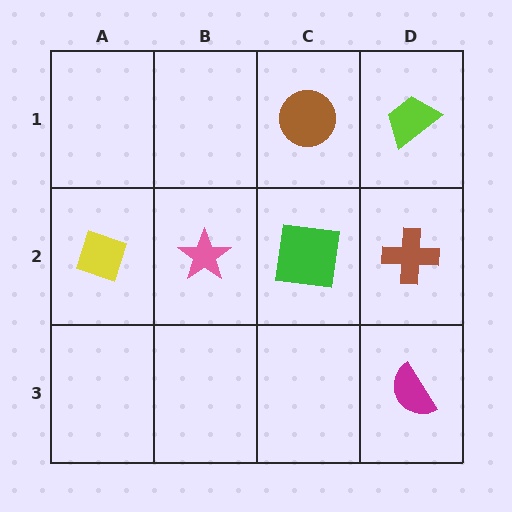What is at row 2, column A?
A yellow diamond.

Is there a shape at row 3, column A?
No, that cell is empty.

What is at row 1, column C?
A brown circle.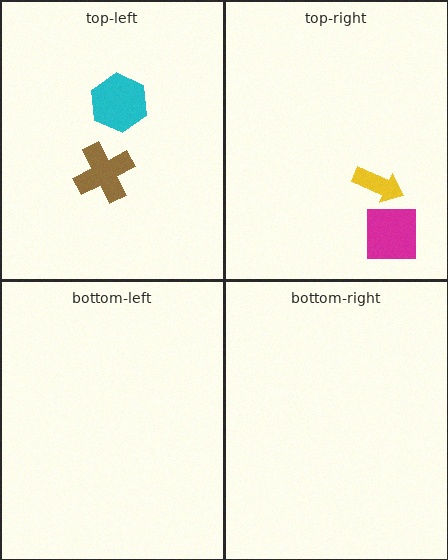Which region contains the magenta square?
The top-right region.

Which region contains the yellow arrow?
The top-right region.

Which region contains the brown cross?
The top-left region.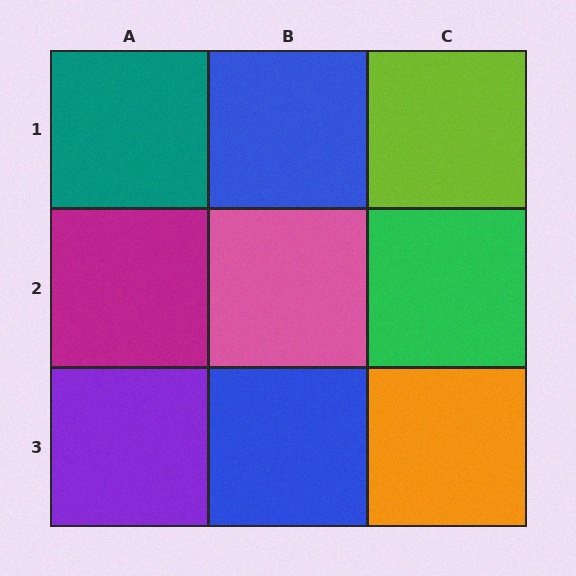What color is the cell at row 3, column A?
Purple.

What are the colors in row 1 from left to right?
Teal, blue, lime.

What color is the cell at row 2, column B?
Pink.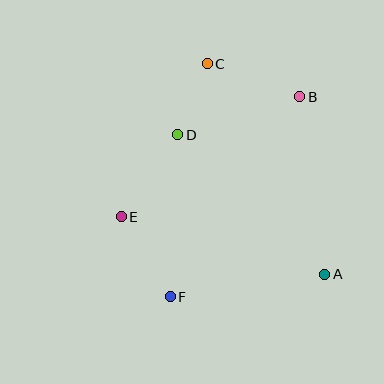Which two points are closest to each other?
Points C and D are closest to each other.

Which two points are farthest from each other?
Points A and C are farthest from each other.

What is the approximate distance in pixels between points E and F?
The distance between E and F is approximately 94 pixels.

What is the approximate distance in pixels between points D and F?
The distance between D and F is approximately 162 pixels.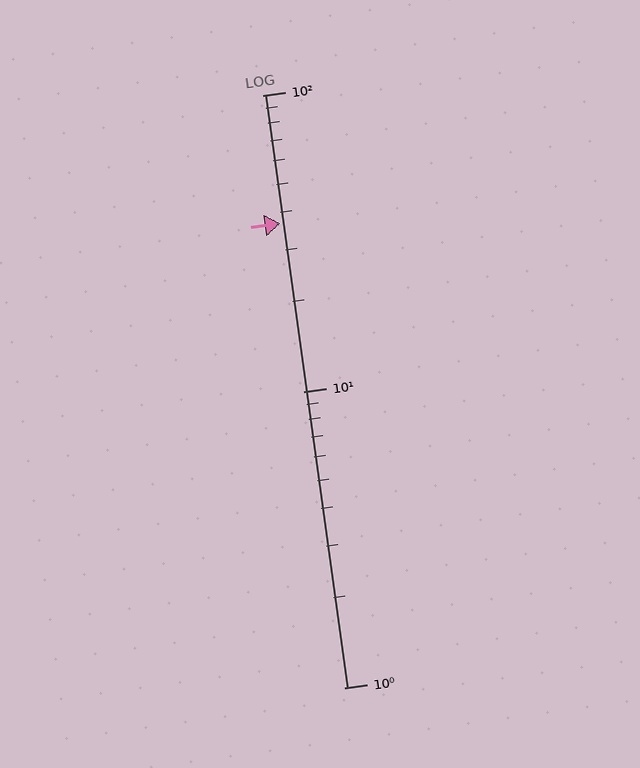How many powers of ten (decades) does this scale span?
The scale spans 2 decades, from 1 to 100.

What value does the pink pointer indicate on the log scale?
The pointer indicates approximately 37.